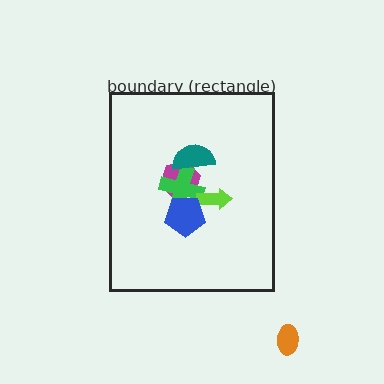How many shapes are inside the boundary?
5 inside, 1 outside.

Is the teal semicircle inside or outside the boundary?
Inside.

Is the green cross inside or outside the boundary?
Inside.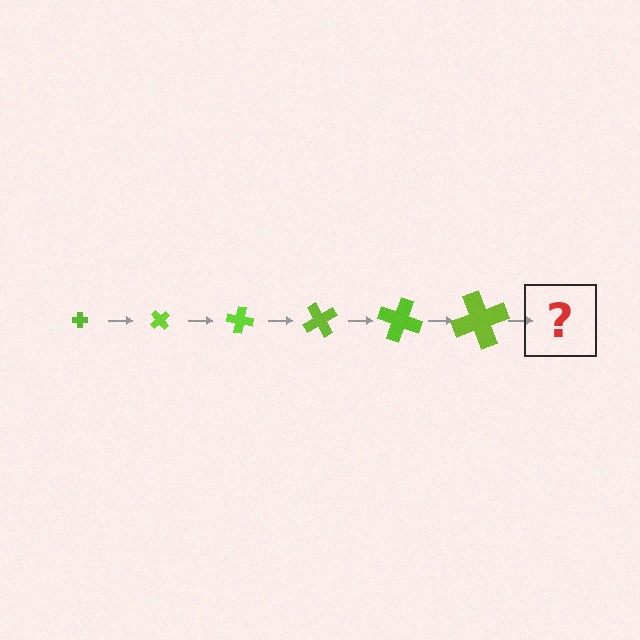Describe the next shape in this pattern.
It should be a cross, larger than the previous one and rotated 300 degrees from the start.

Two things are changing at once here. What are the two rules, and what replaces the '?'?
The two rules are that the cross grows larger each step and it rotates 50 degrees each step. The '?' should be a cross, larger than the previous one and rotated 300 degrees from the start.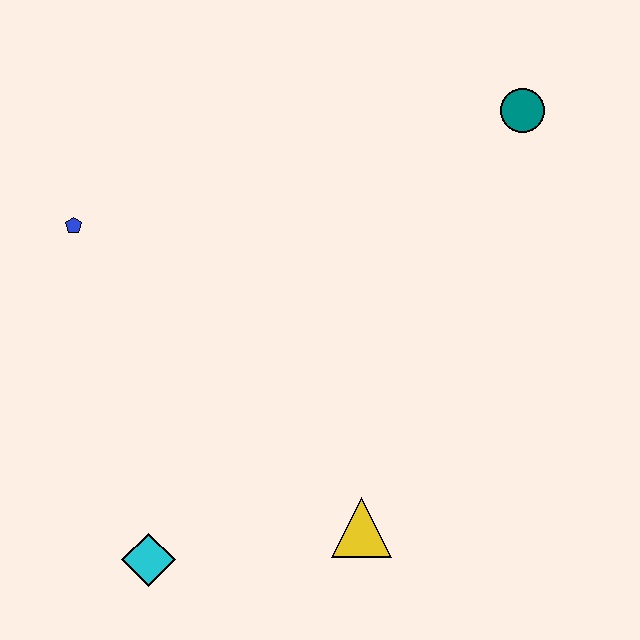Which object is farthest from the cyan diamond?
The teal circle is farthest from the cyan diamond.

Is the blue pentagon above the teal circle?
No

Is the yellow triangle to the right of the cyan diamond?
Yes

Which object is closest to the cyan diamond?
The yellow triangle is closest to the cyan diamond.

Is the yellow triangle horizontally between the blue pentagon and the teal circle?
Yes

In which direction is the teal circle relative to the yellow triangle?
The teal circle is above the yellow triangle.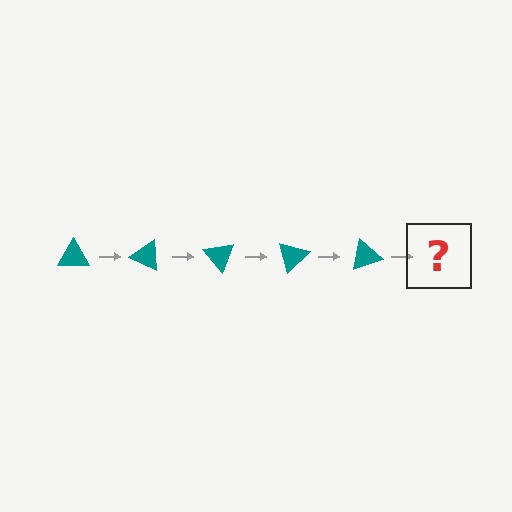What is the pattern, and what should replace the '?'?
The pattern is that the triangle rotates 25 degrees each step. The '?' should be a teal triangle rotated 125 degrees.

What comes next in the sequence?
The next element should be a teal triangle rotated 125 degrees.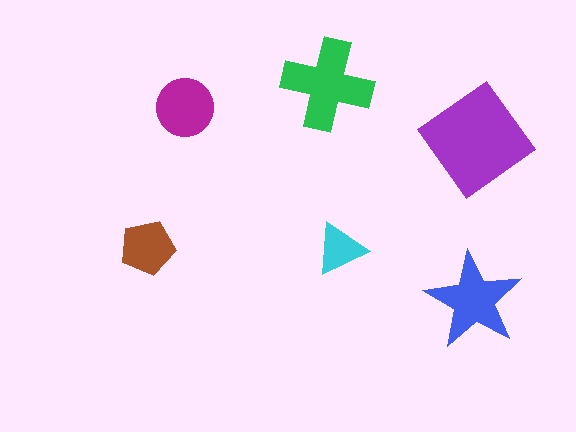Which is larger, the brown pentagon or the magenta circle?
The magenta circle.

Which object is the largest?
The purple diamond.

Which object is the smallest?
The cyan triangle.